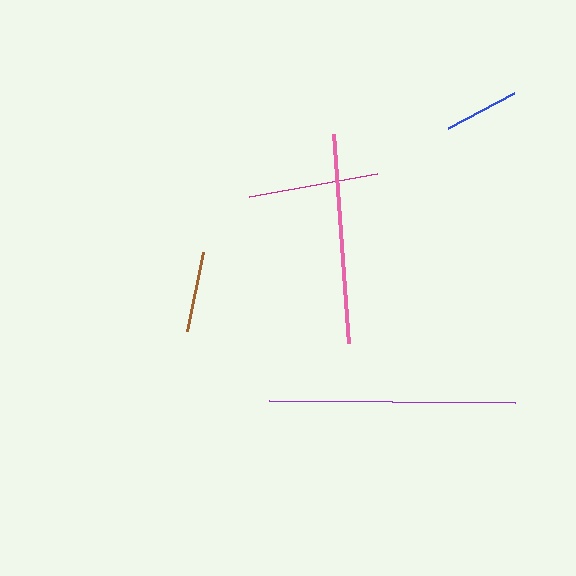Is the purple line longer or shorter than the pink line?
The purple line is longer than the pink line.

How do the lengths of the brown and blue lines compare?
The brown and blue lines are approximately the same length.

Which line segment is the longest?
The purple line is the longest at approximately 246 pixels.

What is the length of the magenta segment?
The magenta segment is approximately 131 pixels long.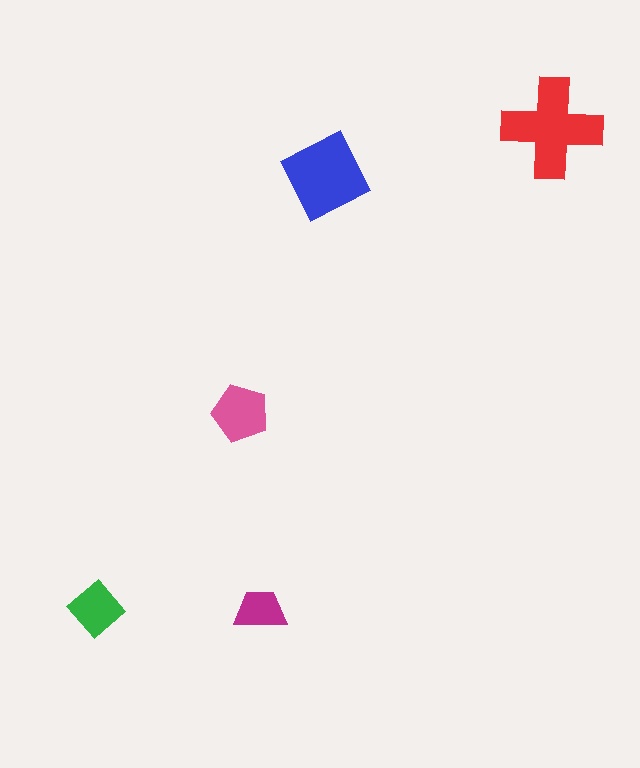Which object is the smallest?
The magenta trapezoid.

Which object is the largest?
The red cross.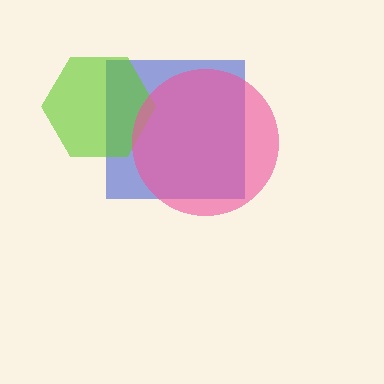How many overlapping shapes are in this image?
There are 3 overlapping shapes in the image.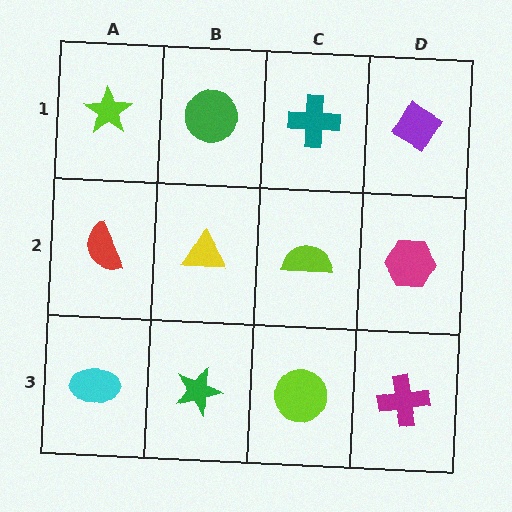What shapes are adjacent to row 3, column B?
A yellow triangle (row 2, column B), a cyan ellipse (row 3, column A), a lime circle (row 3, column C).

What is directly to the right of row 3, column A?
A green star.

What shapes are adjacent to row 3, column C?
A lime semicircle (row 2, column C), a green star (row 3, column B), a magenta cross (row 3, column D).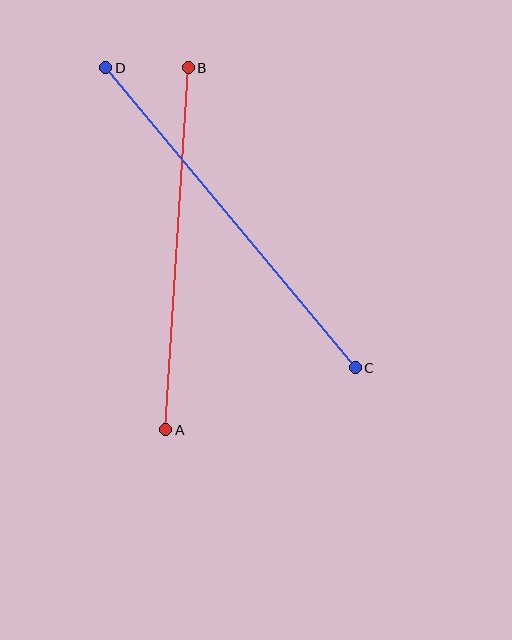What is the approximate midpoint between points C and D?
The midpoint is at approximately (231, 218) pixels.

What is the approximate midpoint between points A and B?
The midpoint is at approximately (177, 249) pixels.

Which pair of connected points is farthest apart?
Points C and D are farthest apart.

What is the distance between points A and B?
The distance is approximately 363 pixels.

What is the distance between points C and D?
The distance is approximately 390 pixels.